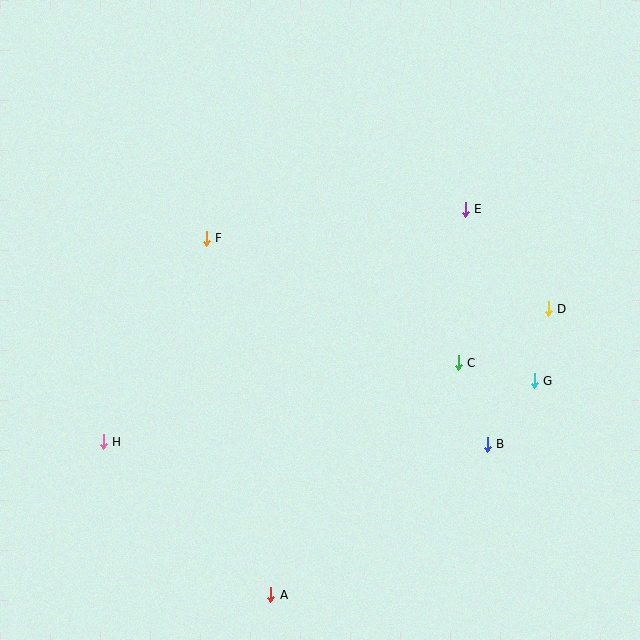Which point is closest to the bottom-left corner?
Point H is closest to the bottom-left corner.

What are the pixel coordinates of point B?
Point B is at (487, 444).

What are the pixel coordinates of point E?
Point E is at (465, 209).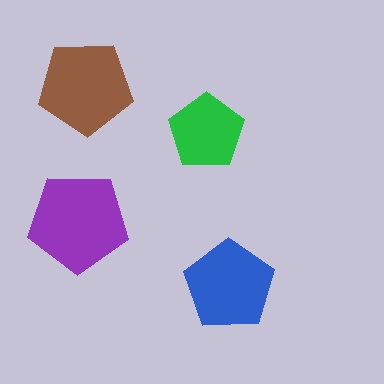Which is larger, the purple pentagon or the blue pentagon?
The purple one.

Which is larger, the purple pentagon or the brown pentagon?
The purple one.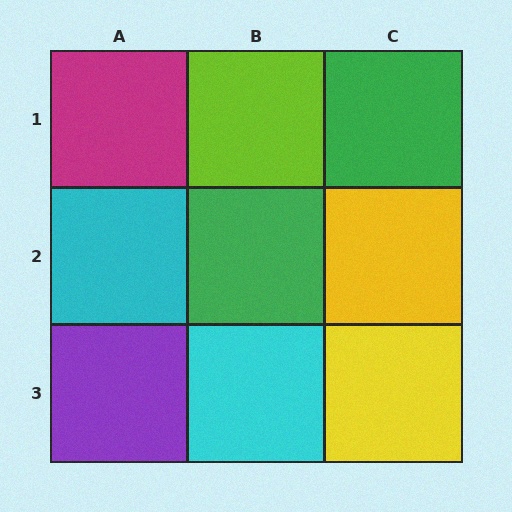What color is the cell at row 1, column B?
Lime.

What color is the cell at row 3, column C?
Yellow.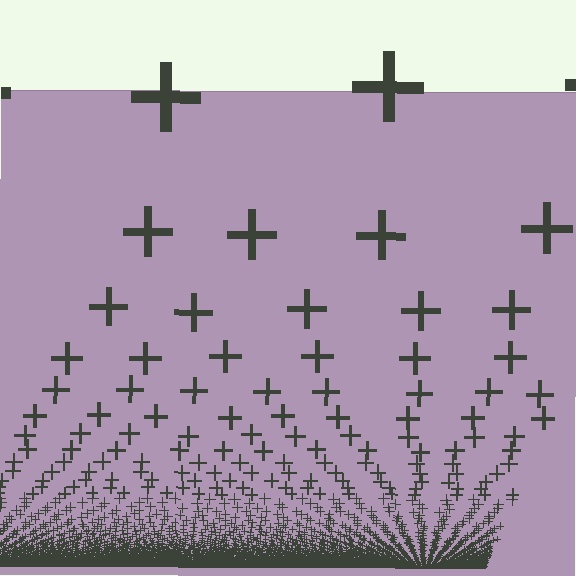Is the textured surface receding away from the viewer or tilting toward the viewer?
The surface appears to tilt toward the viewer. Texture elements get larger and sparser toward the top.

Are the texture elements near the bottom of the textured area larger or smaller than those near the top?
Smaller. The gradient is inverted — elements near the bottom are smaller and denser.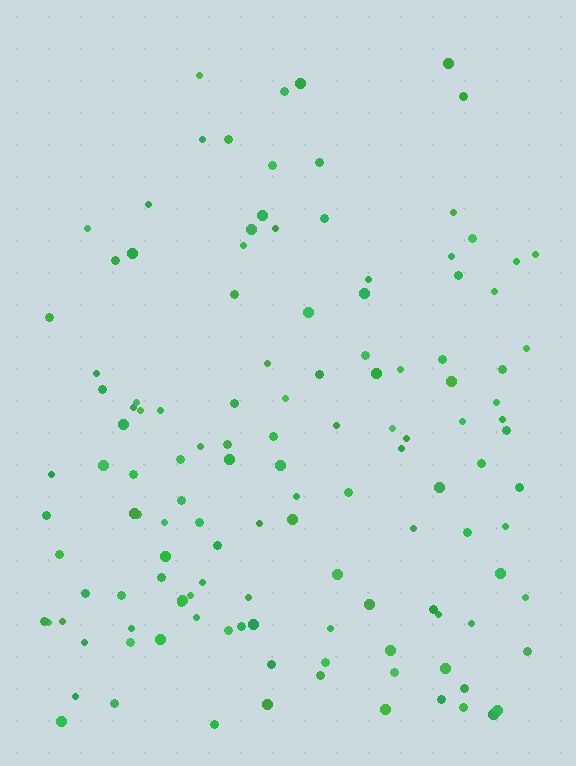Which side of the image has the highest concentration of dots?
The bottom.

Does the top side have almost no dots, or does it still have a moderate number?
Still a moderate number, just noticeably fewer than the bottom.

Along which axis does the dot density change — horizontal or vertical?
Vertical.